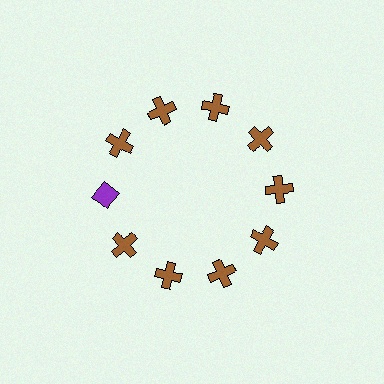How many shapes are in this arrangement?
There are 10 shapes arranged in a ring pattern.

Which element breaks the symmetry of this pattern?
The purple diamond at roughly the 9 o'clock position breaks the symmetry. All other shapes are brown crosses.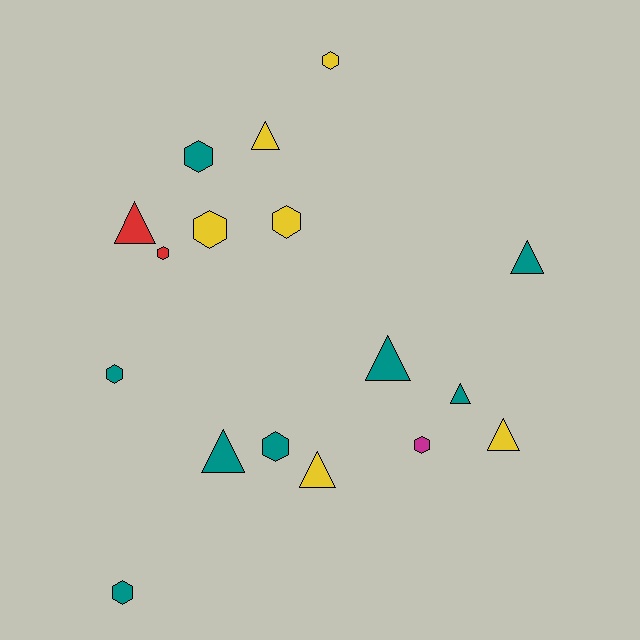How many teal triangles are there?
There are 4 teal triangles.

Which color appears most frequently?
Teal, with 8 objects.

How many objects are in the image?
There are 17 objects.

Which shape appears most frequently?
Hexagon, with 9 objects.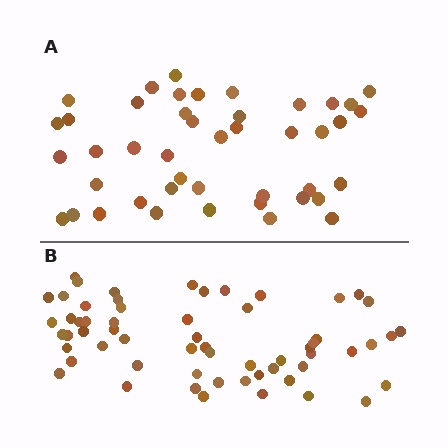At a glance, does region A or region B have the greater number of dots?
Region B (the bottom region) has more dots.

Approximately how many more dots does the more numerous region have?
Region B has approximately 15 more dots than region A.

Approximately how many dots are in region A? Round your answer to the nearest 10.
About 40 dots. (The exact count is 44, which rounds to 40.)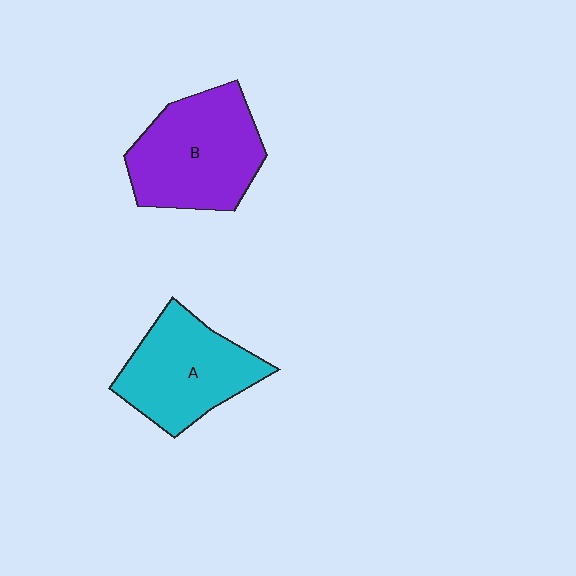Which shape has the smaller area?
Shape A (cyan).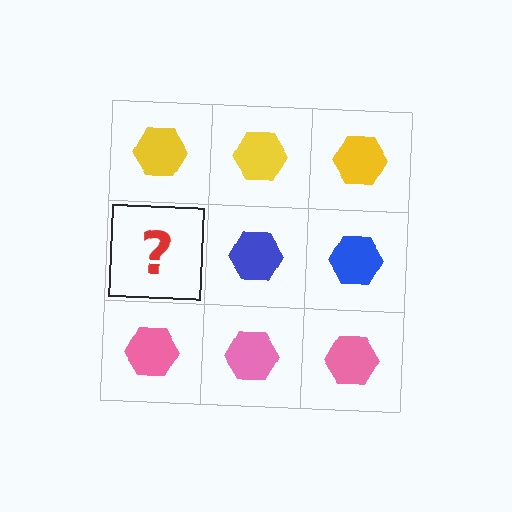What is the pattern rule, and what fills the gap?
The rule is that each row has a consistent color. The gap should be filled with a blue hexagon.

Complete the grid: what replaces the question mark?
The question mark should be replaced with a blue hexagon.